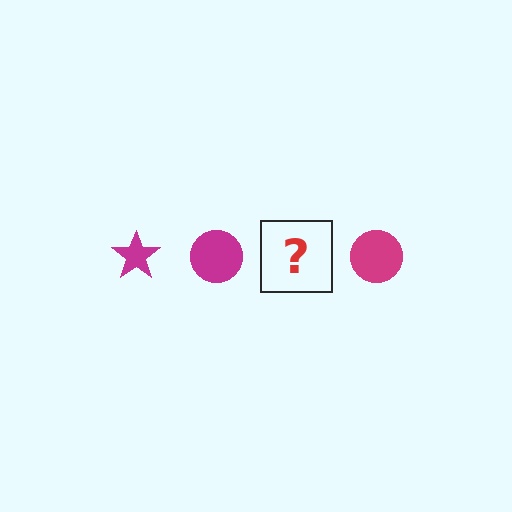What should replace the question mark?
The question mark should be replaced with a magenta star.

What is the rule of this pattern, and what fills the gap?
The rule is that the pattern cycles through star, circle shapes in magenta. The gap should be filled with a magenta star.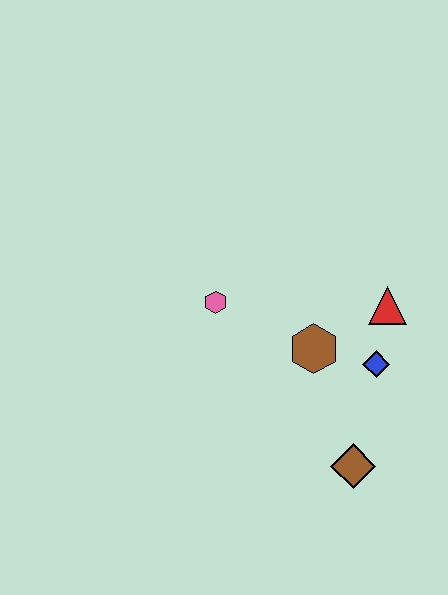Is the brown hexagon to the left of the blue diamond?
Yes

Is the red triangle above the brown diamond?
Yes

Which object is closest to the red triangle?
The blue diamond is closest to the red triangle.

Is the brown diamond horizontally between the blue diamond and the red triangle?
No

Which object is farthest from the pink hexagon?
The brown diamond is farthest from the pink hexagon.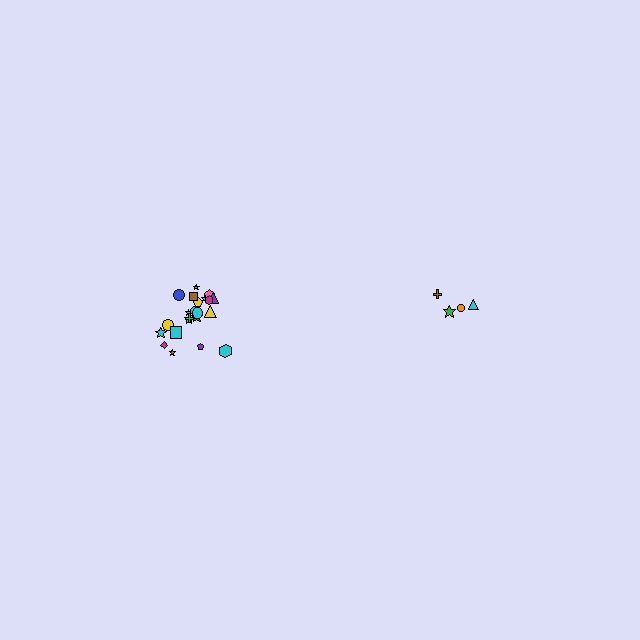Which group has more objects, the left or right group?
The left group.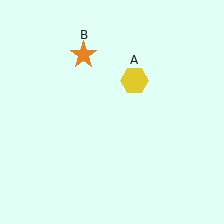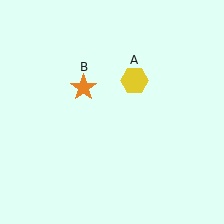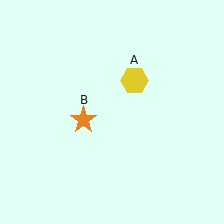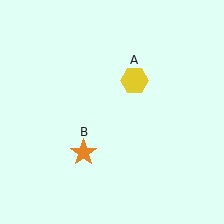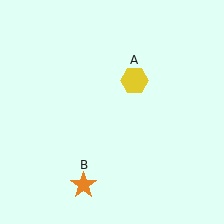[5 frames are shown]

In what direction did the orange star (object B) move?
The orange star (object B) moved down.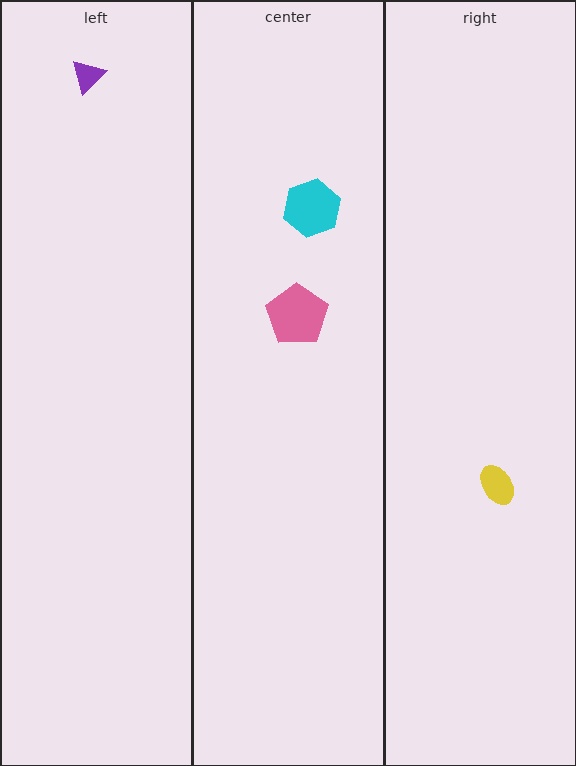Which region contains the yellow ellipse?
The right region.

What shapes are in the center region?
The cyan hexagon, the pink pentagon.